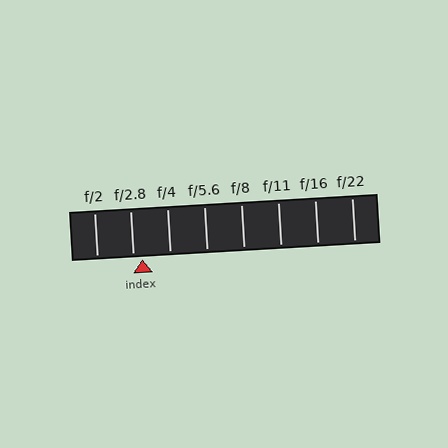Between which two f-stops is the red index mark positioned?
The index mark is between f/2.8 and f/4.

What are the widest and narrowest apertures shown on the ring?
The widest aperture shown is f/2 and the narrowest is f/22.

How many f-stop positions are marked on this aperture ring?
There are 8 f-stop positions marked.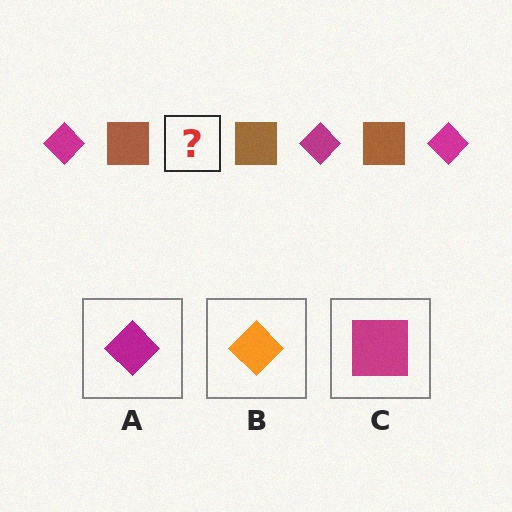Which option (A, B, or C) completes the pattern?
A.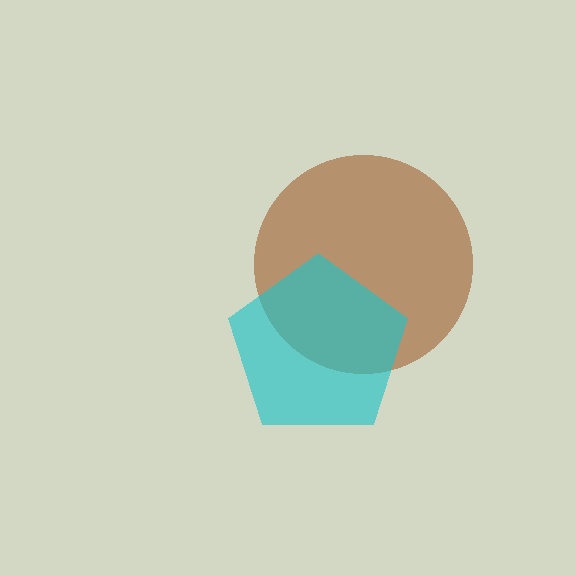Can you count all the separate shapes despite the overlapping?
Yes, there are 2 separate shapes.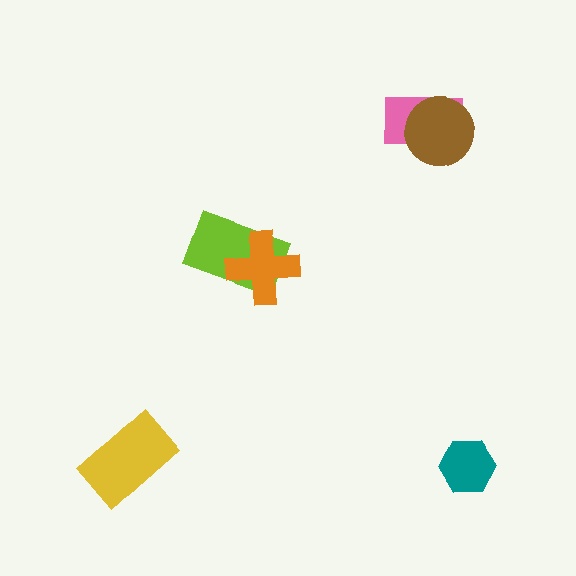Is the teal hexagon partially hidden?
No, no other shape covers it.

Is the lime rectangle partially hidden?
Yes, it is partially covered by another shape.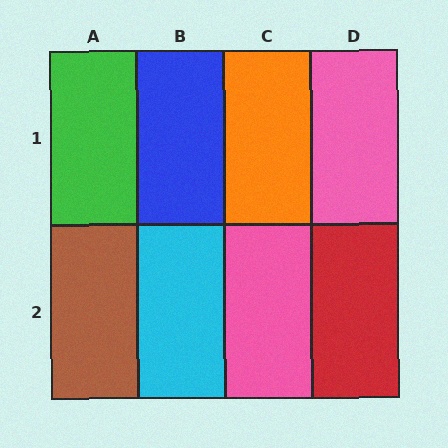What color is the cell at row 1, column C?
Orange.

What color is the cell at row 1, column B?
Blue.